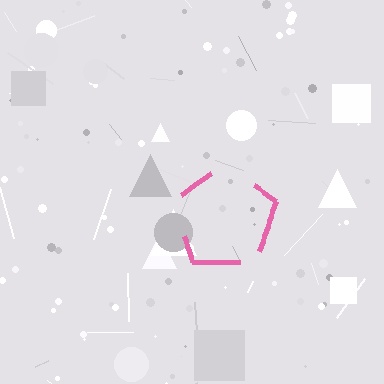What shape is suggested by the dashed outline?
The dashed outline suggests a pentagon.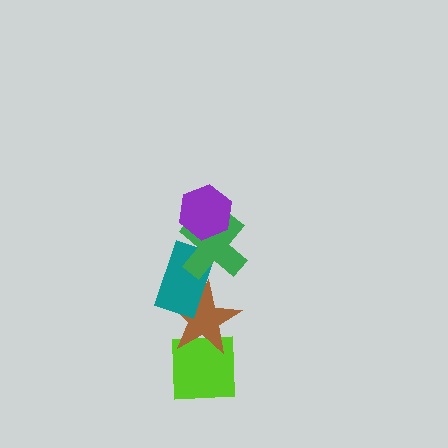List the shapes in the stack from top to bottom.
From top to bottom: the purple hexagon, the green cross, the teal rectangle, the brown star, the lime square.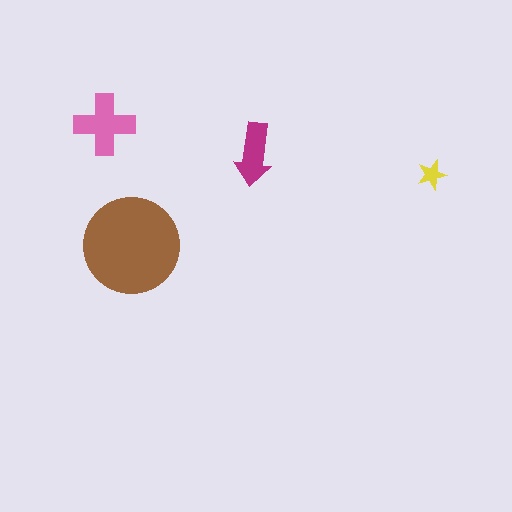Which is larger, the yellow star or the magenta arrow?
The magenta arrow.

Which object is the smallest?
The yellow star.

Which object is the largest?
The brown circle.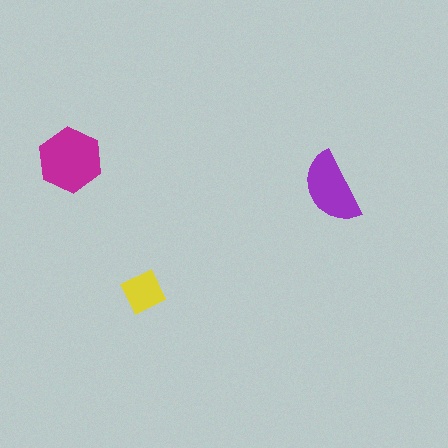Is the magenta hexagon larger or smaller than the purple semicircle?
Larger.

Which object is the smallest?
The yellow diamond.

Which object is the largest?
The magenta hexagon.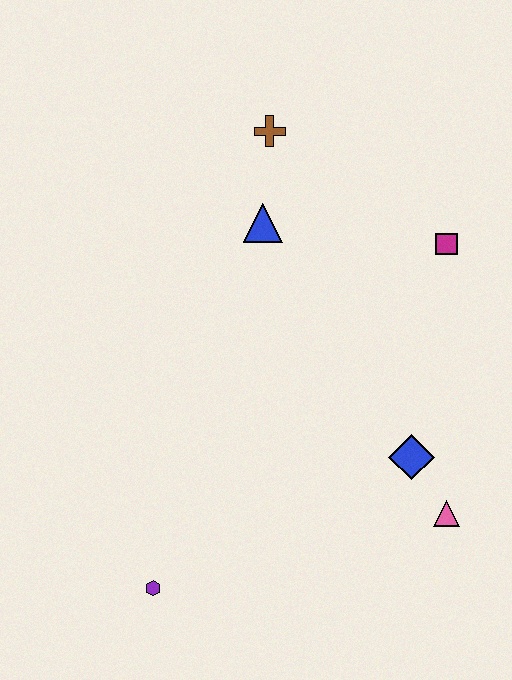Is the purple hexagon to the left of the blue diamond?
Yes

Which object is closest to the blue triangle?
The brown cross is closest to the blue triangle.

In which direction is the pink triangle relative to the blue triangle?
The pink triangle is below the blue triangle.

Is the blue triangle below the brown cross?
Yes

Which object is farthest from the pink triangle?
The brown cross is farthest from the pink triangle.